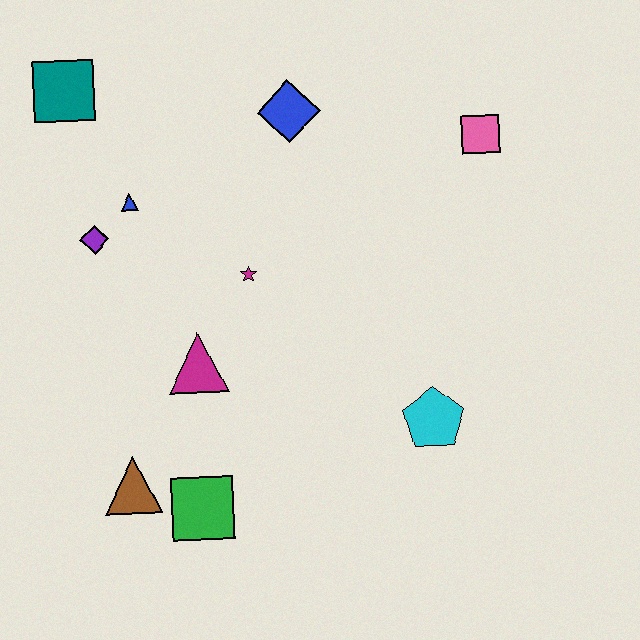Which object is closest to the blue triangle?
The purple diamond is closest to the blue triangle.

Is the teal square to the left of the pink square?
Yes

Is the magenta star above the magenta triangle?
Yes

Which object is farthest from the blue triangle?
The cyan pentagon is farthest from the blue triangle.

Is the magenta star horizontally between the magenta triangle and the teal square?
No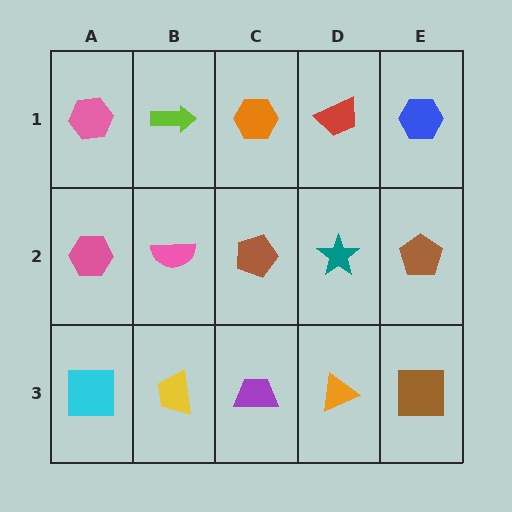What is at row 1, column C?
An orange hexagon.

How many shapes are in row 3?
5 shapes.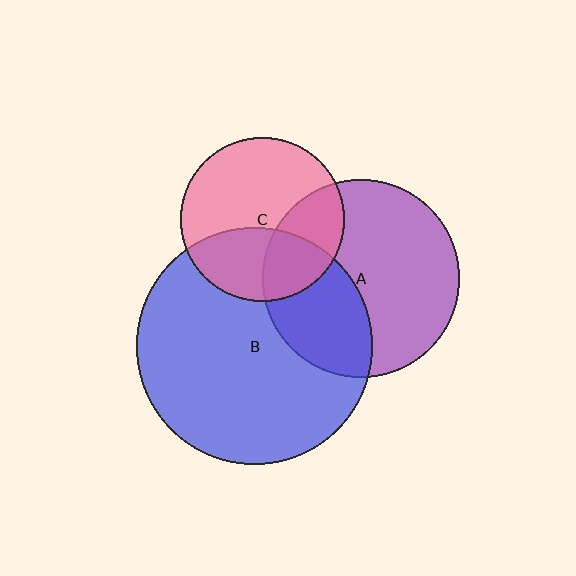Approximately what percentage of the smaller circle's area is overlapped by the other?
Approximately 35%.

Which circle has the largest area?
Circle B (blue).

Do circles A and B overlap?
Yes.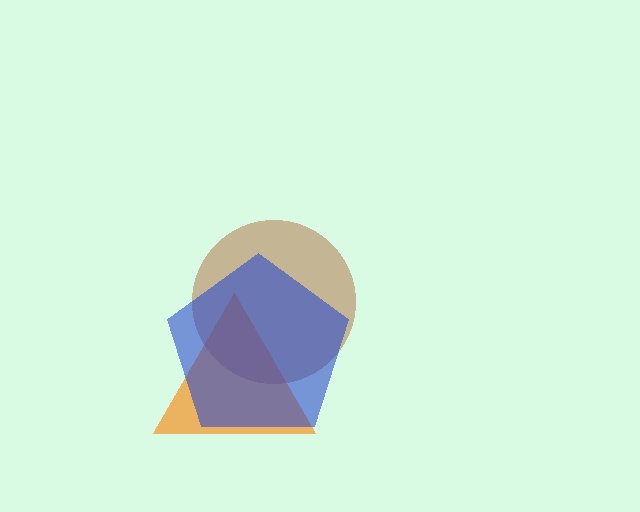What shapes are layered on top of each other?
The layered shapes are: an orange triangle, a brown circle, a blue pentagon.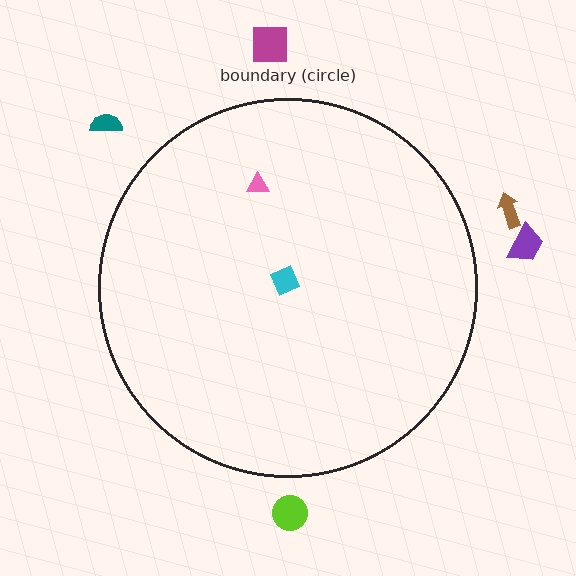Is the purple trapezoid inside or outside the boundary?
Outside.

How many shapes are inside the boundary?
2 inside, 5 outside.